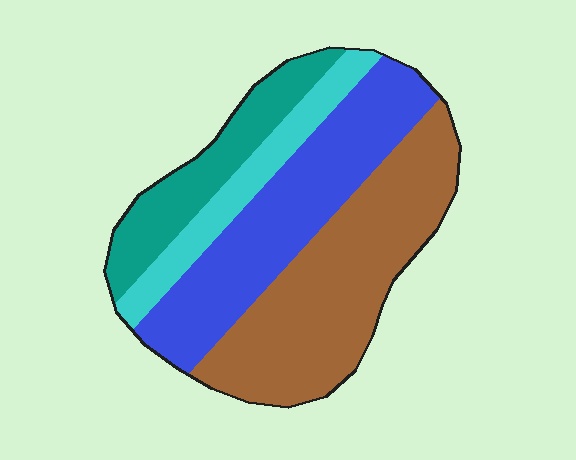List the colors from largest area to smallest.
From largest to smallest: brown, blue, teal, cyan.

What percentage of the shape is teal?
Teal takes up about one sixth (1/6) of the shape.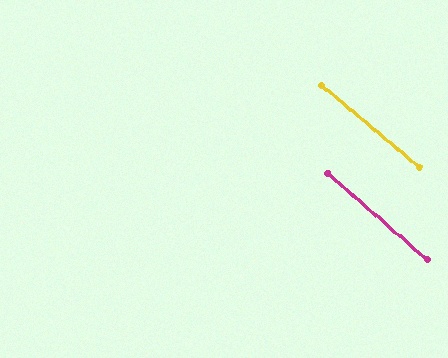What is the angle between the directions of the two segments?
Approximately 1 degree.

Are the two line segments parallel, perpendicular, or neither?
Parallel — their directions differ by only 1.4°.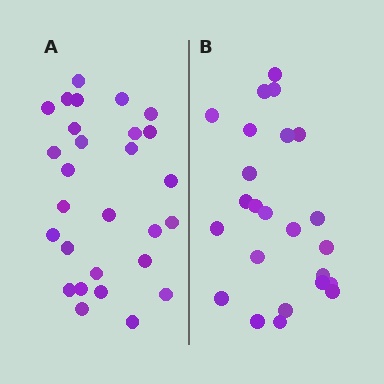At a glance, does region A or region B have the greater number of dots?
Region A (the left region) has more dots.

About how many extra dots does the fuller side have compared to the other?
Region A has about 4 more dots than region B.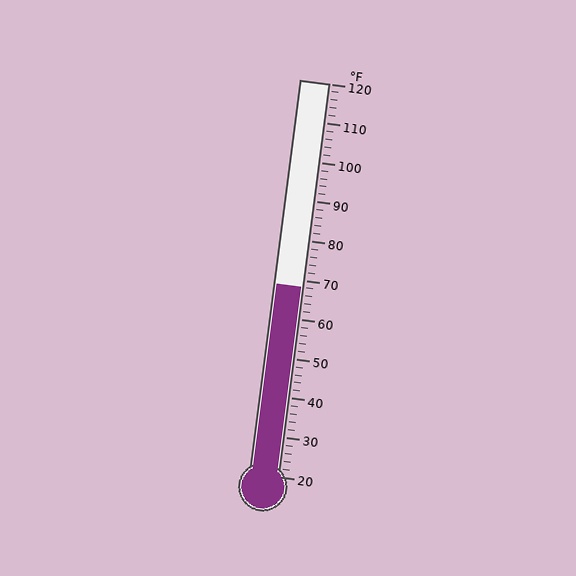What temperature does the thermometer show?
The thermometer shows approximately 68°F.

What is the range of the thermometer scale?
The thermometer scale ranges from 20°F to 120°F.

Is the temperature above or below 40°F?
The temperature is above 40°F.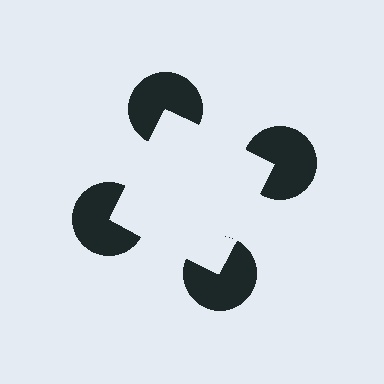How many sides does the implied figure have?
4 sides.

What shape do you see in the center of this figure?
An illusory square — its edges are inferred from the aligned wedge cuts in the pac-man discs, not physically drawn.